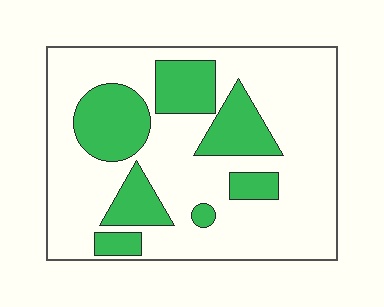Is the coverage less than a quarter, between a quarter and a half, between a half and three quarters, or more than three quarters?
Between a quarter and a half.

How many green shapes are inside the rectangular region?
7.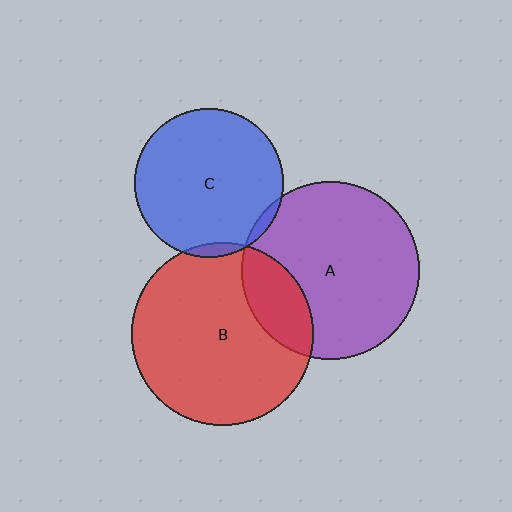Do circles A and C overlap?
Yes.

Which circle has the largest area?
Circle B (red).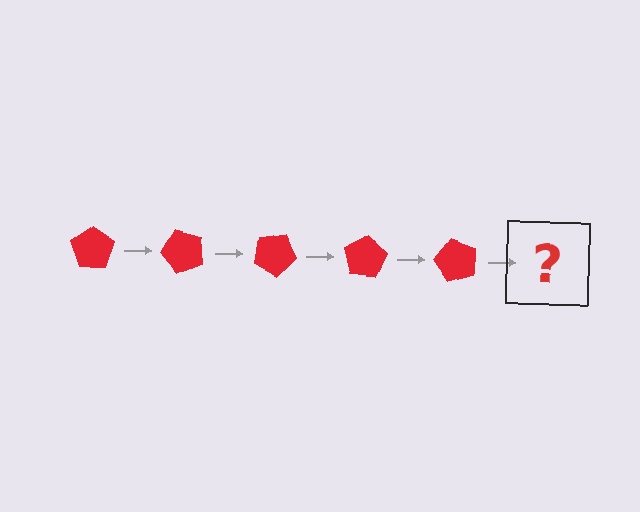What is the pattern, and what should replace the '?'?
The pattern is that the pentagon rotates 50 degrees each step. The '?' should be a red pentagon rotated 250 degrees.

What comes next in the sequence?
The next element should be a red pentagon rotated 250 degrees.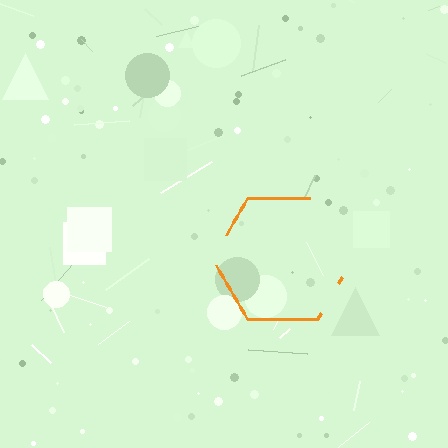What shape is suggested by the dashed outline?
The dashed outline suggests a hexagon.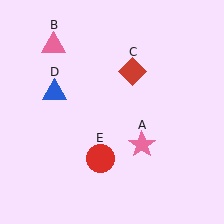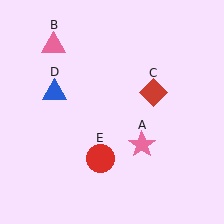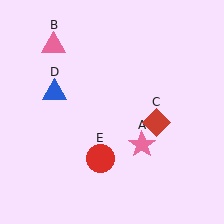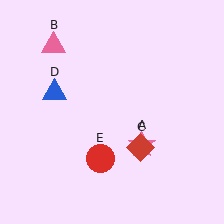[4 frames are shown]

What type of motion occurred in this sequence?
The red diamond (object C) rotated clockwise around the center of the scene.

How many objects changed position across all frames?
1 object changed position: red diamond (object C).